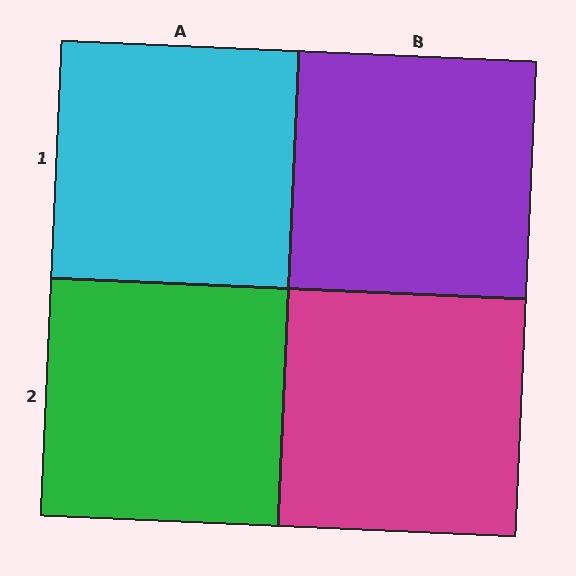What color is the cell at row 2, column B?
Magenta.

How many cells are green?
1 cell is green.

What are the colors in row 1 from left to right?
Cyan, purple.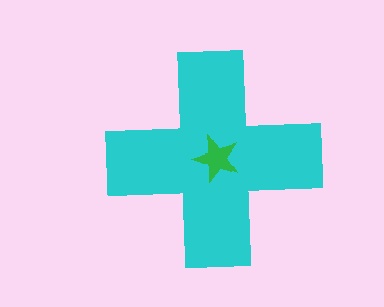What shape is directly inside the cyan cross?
The green star.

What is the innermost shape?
The green star.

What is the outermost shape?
The cyan cross.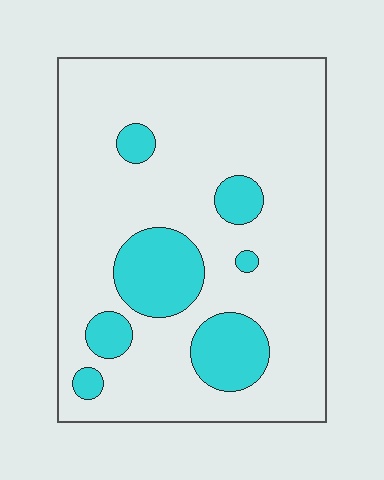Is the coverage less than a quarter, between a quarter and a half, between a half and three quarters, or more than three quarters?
Less than a quarter.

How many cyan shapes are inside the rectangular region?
7.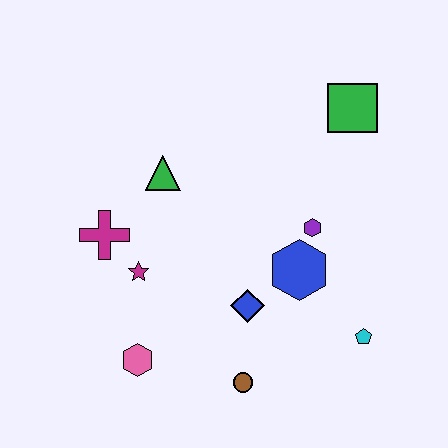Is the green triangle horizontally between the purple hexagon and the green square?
No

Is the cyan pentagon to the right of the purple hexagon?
Yes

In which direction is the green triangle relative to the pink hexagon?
The green triangle is above the pink hexagon.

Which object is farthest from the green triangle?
The cyan pentagon is farthest from the green triangle.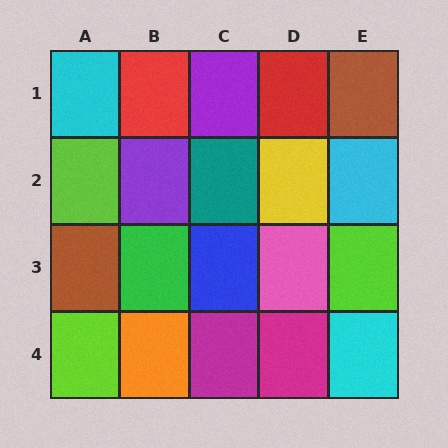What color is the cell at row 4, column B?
Orange.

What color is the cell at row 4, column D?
Magenta.